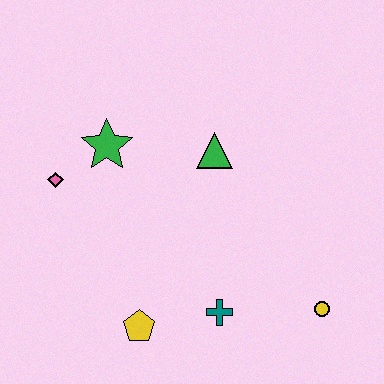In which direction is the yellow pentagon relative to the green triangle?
The yellow pentagon is below the green triangle.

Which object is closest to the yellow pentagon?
The teal cross is closest to the yellow pentagon.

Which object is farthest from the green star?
The yellow circle is farthest from the green star.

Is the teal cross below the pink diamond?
Yes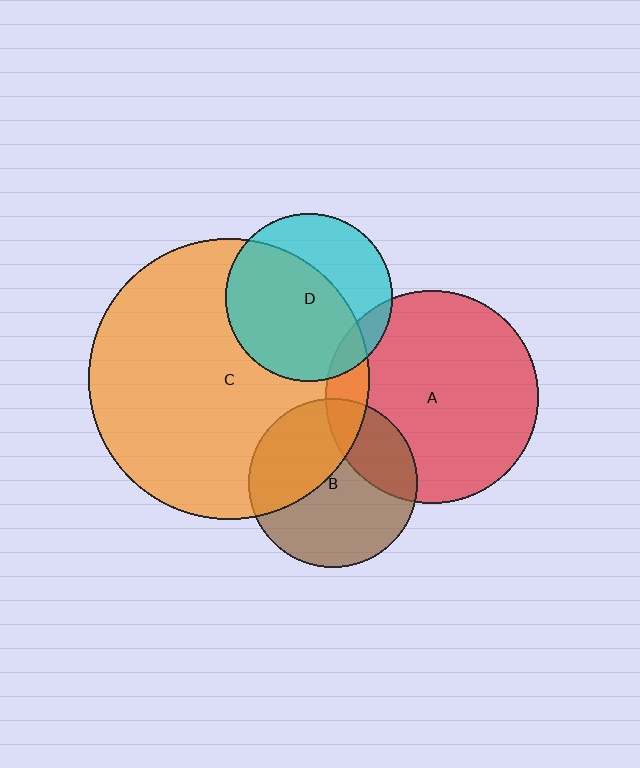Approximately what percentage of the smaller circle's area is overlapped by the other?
Approximately 25%.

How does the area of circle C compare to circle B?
Approximately 2.8 times.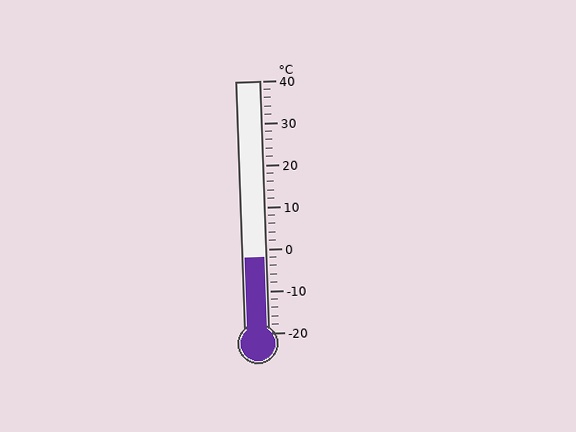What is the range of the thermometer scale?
The thermometer scale ranges from -20°C to 40°C.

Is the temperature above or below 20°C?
The temperature is below 20°C.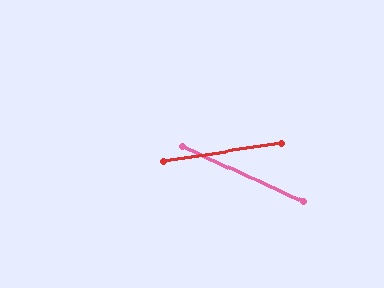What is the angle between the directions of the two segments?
Approximately 34 degrees.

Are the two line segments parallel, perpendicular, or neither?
Neither parallel nor perpendicular — they differ by about 34°.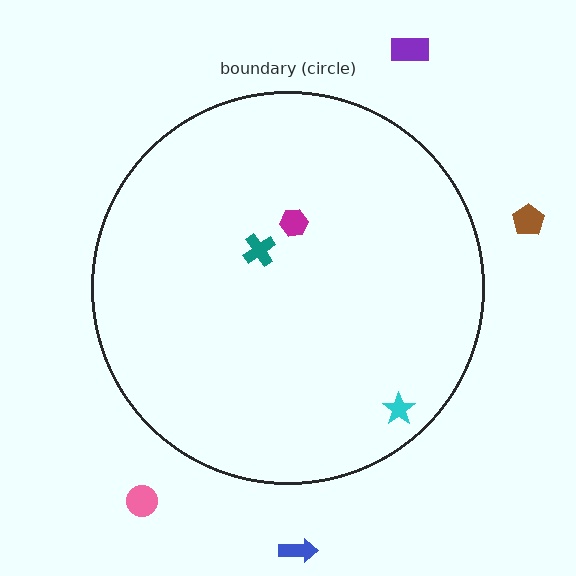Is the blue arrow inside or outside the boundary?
Outside.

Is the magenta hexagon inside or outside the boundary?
Inside.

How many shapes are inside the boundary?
3 inside, 4 outside.